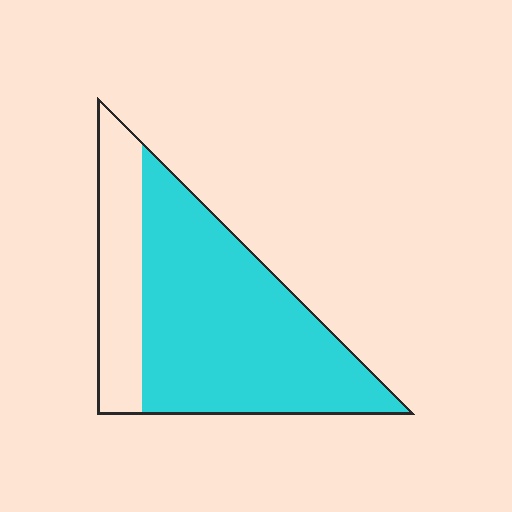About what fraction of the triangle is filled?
About three quarters (3/4).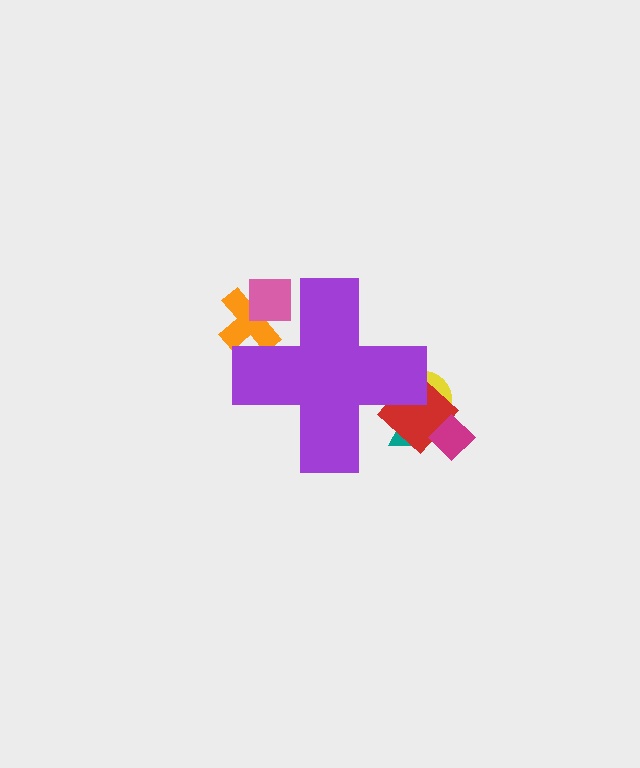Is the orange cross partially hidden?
Yes, the orange cross is partially hidden behind the purple cross.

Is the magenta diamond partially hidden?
No, the magenta diamond is fully visible.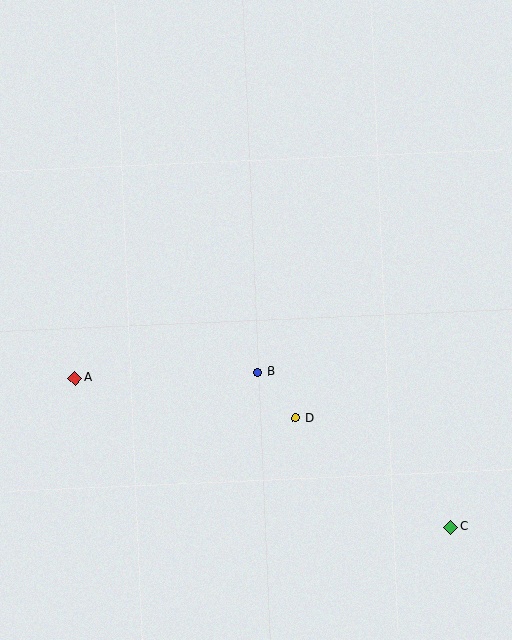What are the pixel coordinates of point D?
Point D is at (296, 418).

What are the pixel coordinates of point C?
Point C is at (451, 527).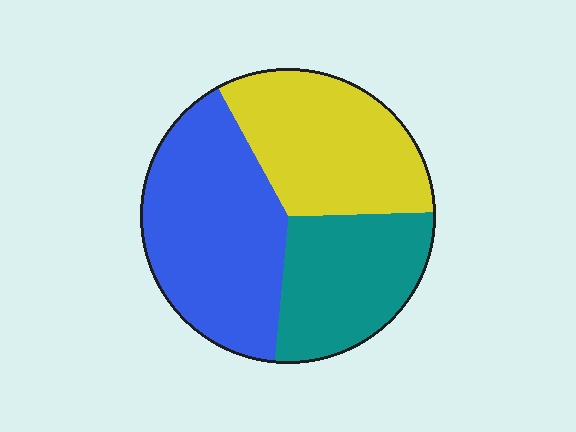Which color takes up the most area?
Blue, at roughly 40%.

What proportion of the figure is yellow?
Yellow covers about 35% of the figure.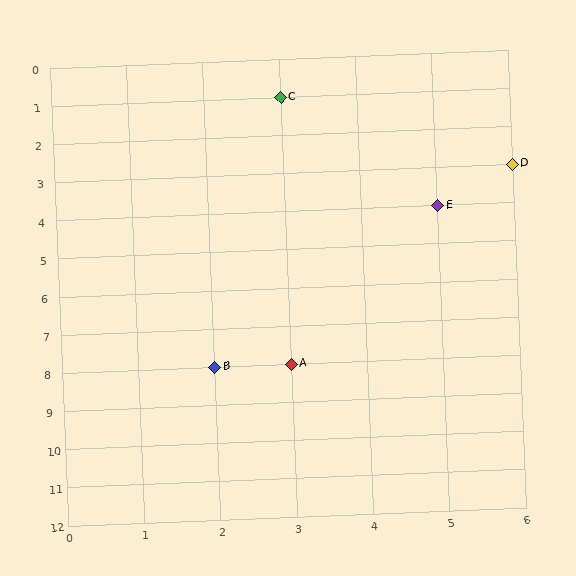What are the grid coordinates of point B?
Point B is at grid coordinates (2, 8).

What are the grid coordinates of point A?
Point A is at grid coordinates (3, 8).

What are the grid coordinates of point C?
Point C is at grid coordinates (3, 1).